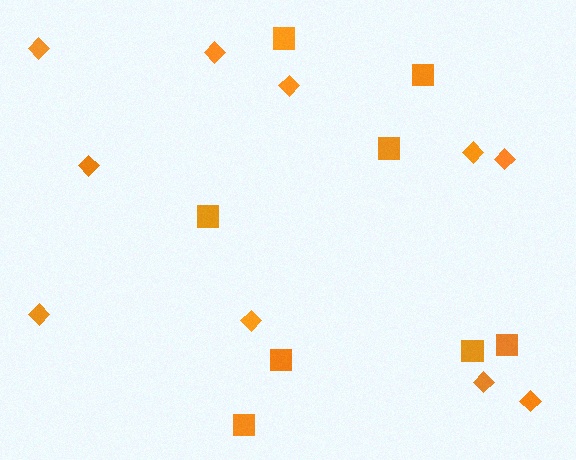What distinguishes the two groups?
There are 2 groups: one group of diamonds (10) and one group of squares (8).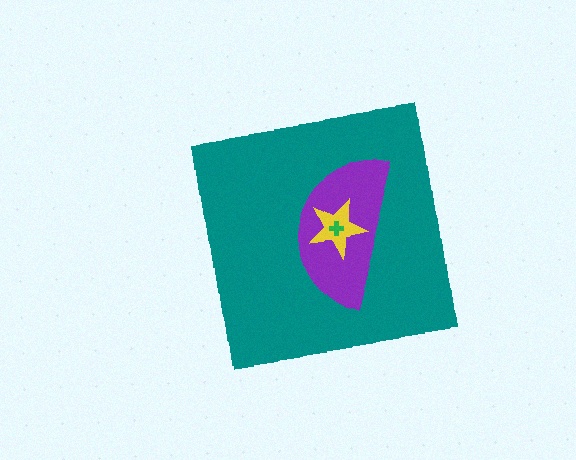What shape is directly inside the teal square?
The purple semicircle.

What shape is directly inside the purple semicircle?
The yellow star.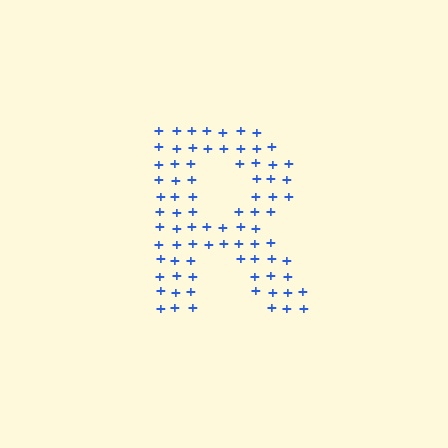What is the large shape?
The large shape is the letter R.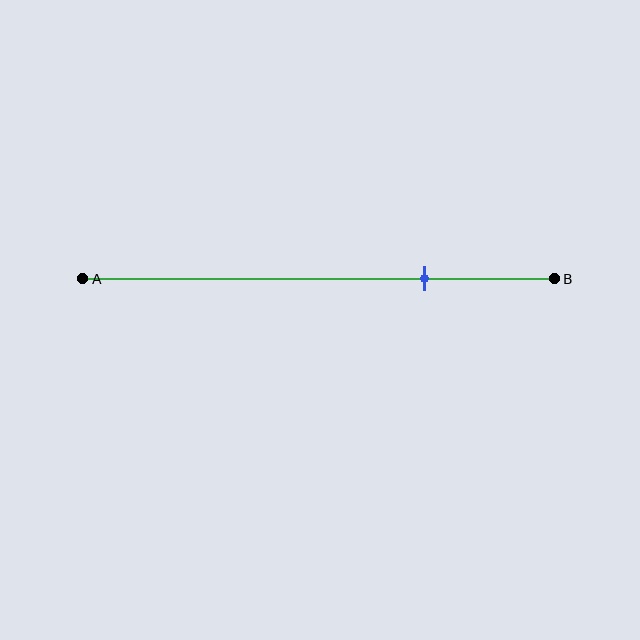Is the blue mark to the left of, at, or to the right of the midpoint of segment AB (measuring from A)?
The blue mark is to the right of the midpoint of segment AB.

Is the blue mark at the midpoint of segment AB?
No, the mark is at about 75% from A, not at the 50% midpoint.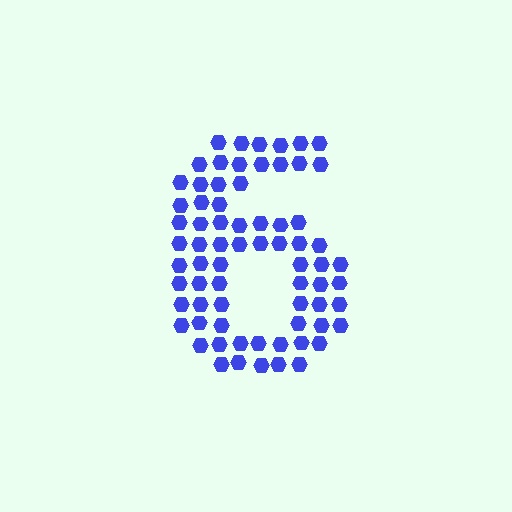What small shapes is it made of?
It is made of small hexagons.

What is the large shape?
The large shape is the digit 6.